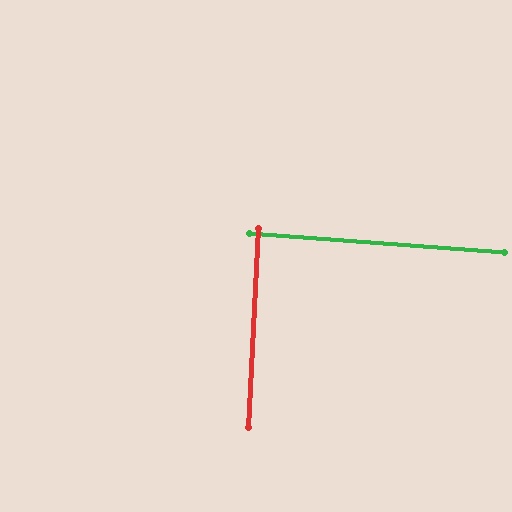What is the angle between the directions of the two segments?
Approximately 89 degrees.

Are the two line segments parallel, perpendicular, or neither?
Perpendicular — they meet at approximately 89°.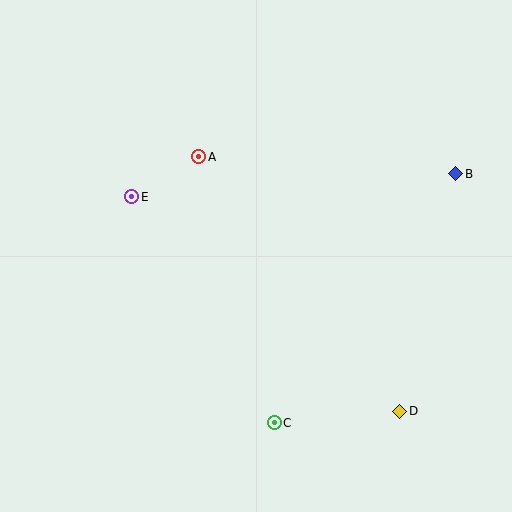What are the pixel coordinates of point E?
Point E is at (132, 197).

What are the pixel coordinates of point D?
Point D is at (400, 411).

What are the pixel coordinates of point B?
Point B is at (456, 174).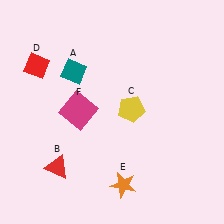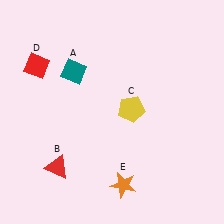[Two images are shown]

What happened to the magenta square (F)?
The magenta square (F) was removed in Image 2. It was in the top-left area of Image 1.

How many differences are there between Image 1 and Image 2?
There is 1 difference between the two images.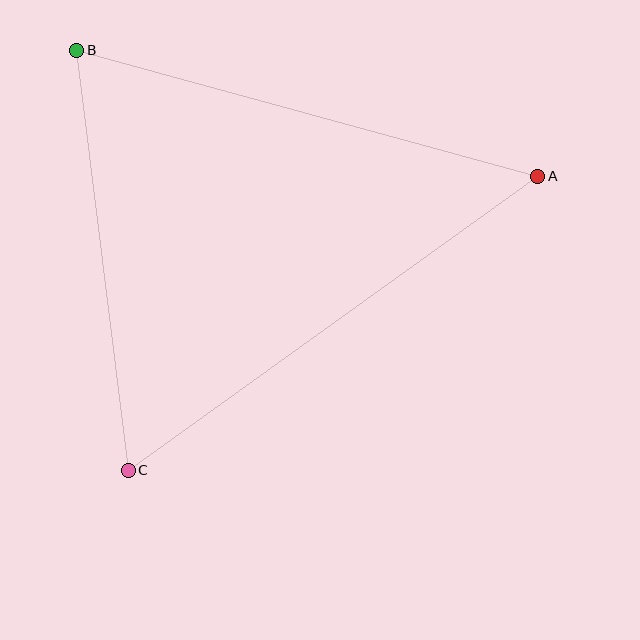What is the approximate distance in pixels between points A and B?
The distance between A and B is approximately 478 pixels.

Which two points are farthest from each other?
Points A and C are farthest from each other.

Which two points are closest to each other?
Points B and C are closest to each other.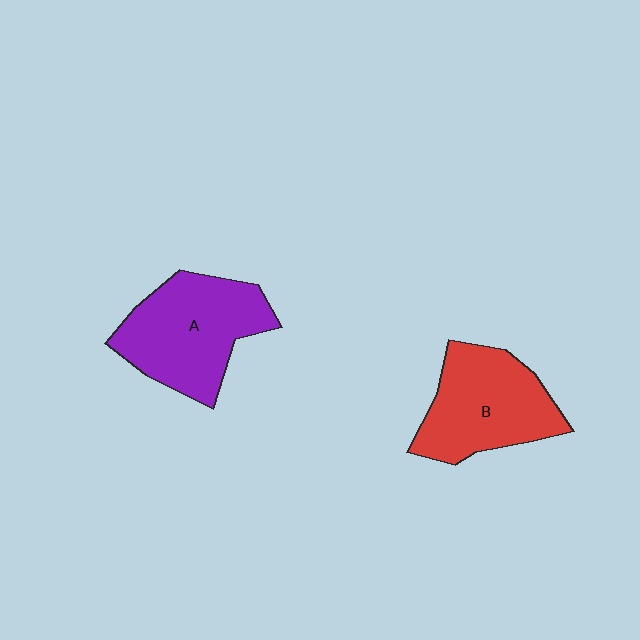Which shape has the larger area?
Shape A (purple).